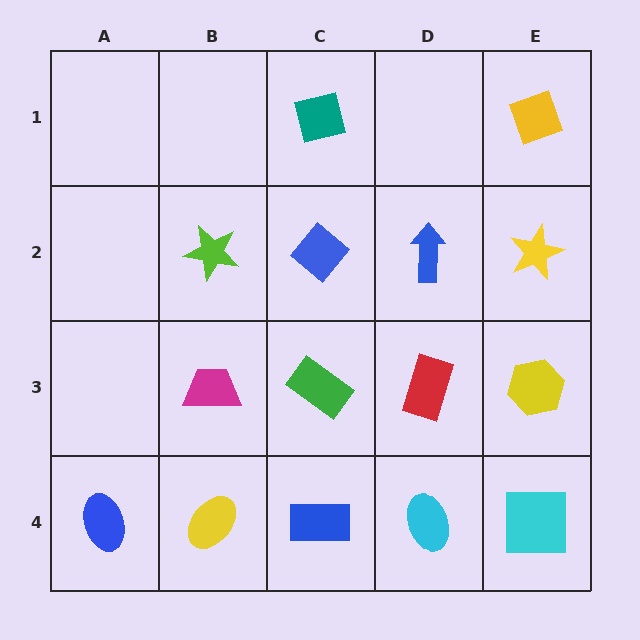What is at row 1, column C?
A teal square.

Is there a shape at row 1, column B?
No, that cell is empty.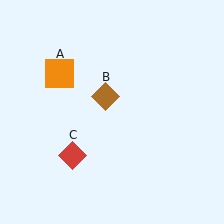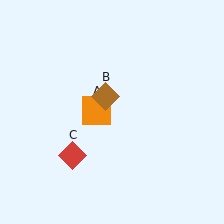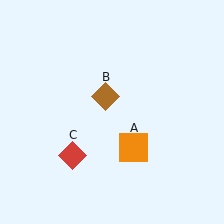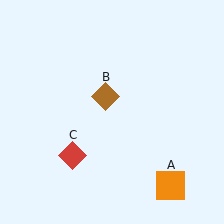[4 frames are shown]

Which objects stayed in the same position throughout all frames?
Brown diamond (object B) and red diamond (object C) remained stationary.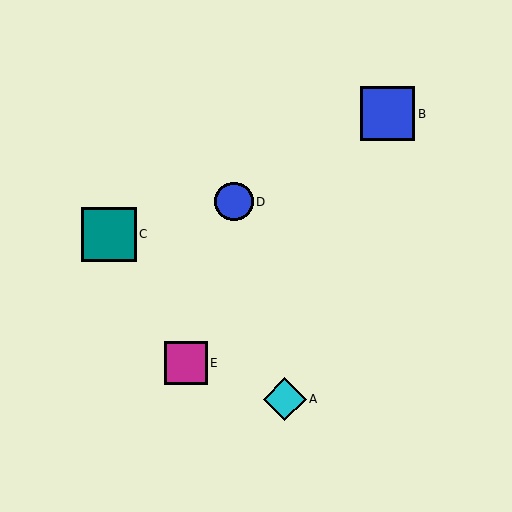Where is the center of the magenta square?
The center of the magenta square is at (186, 363).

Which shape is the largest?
The teal square (labeled C) is the largest.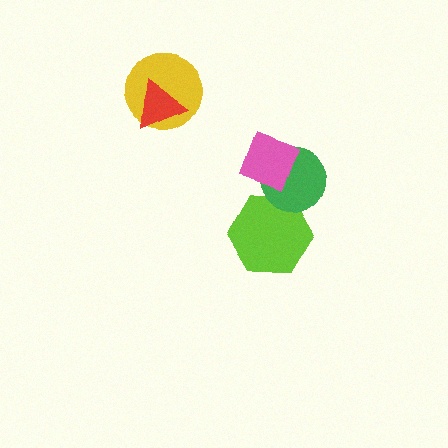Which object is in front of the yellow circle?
The red triangle is in front of the yellow circle.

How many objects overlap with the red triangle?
1 object overlaps with the red triangle.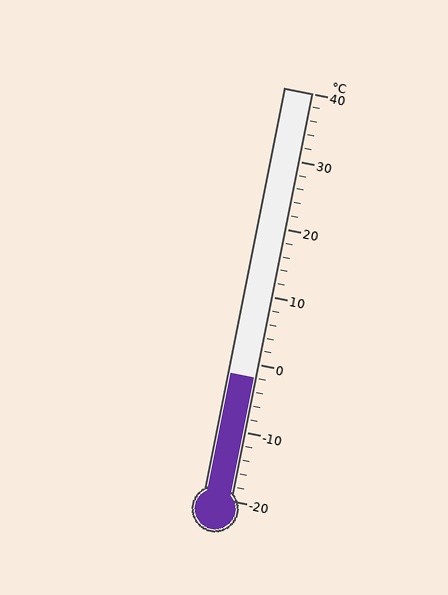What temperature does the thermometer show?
The thermometer shows approximately -2°C.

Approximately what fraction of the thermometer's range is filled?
The thermometer is filled to approximately 30% of its range.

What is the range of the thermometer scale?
The thermometer scale ranges from -20°C to 40°C.